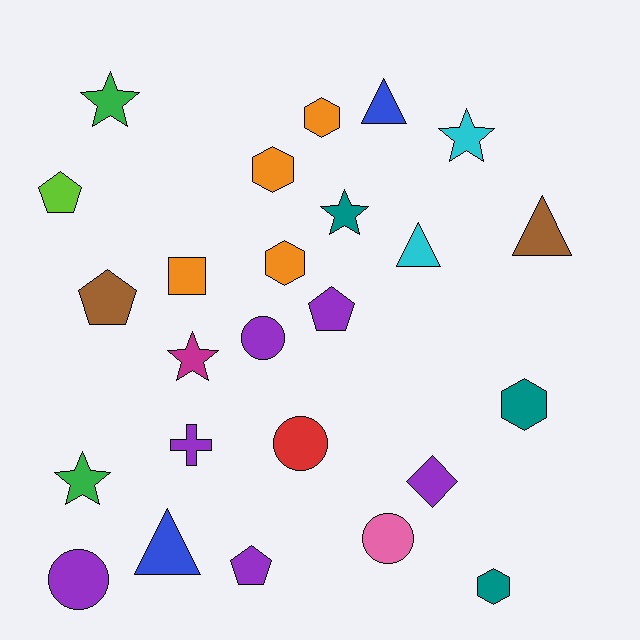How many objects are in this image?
There are 25 objects.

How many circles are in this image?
There are 4 circles.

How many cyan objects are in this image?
There are 2 cyan objects.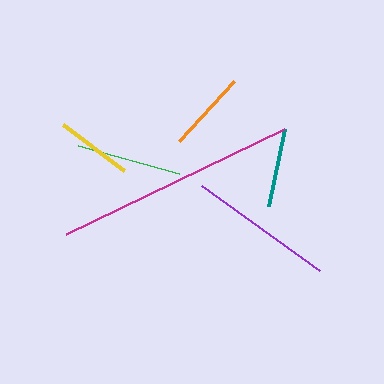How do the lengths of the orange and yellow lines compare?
The orange and yellow lines are approximately the same length.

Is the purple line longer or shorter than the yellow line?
The purple line is longer than the yellow line.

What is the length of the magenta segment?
The magenta segment is approximately 242 pixels long.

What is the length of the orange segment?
The orange segment is approximately 82 pixels long.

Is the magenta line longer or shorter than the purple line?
The magenta line is longer than the purple line.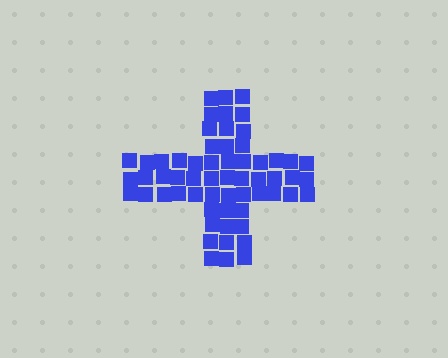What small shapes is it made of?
It is made of small squares.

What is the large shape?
The large shape is a cross.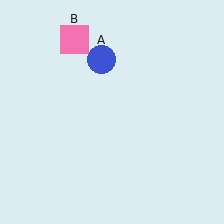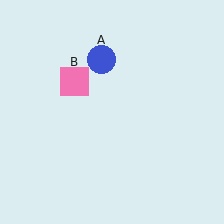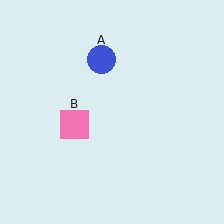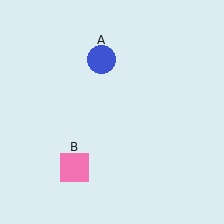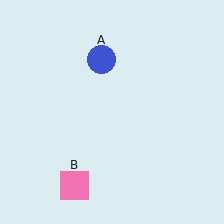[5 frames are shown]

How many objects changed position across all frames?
1 object changed position: pink square (object B).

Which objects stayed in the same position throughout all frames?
Blue circle (object A) remained stationary.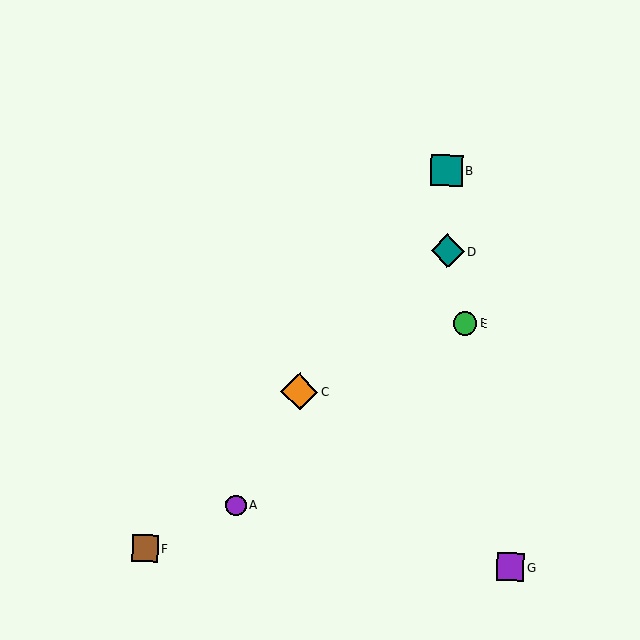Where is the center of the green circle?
The center of the green circle is at (465, 323).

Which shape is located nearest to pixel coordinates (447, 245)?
The teal diamond (labeled D) at (448, 251) is nearest to that location.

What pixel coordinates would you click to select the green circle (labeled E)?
Click at (465, 323) to select the green circle E.